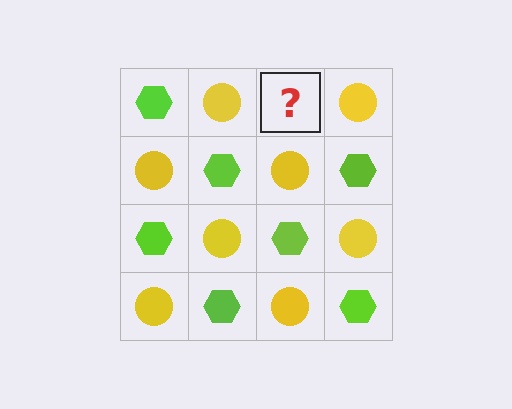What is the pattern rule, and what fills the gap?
The rule is that it alternates lime hexagon and yellow circle in a checkerboard pattern. The gap should be filled with a lime hexagon.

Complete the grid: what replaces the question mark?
The question mark should be replaced with a lime hexagon.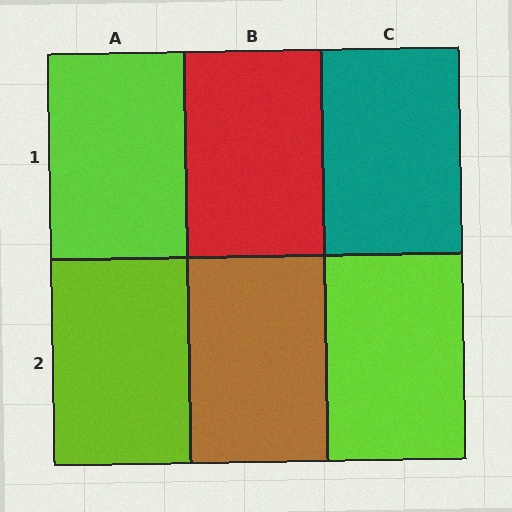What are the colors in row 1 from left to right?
Lime, red, teal.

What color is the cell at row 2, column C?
Lime.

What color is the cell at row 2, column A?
Lime.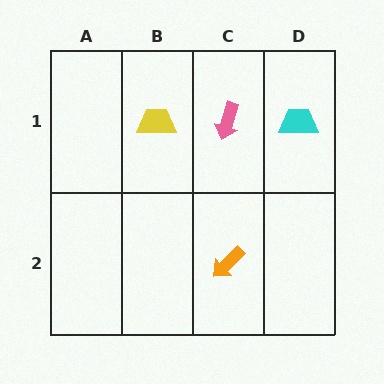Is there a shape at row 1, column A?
No, that cell is empty.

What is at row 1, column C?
A pink arrow.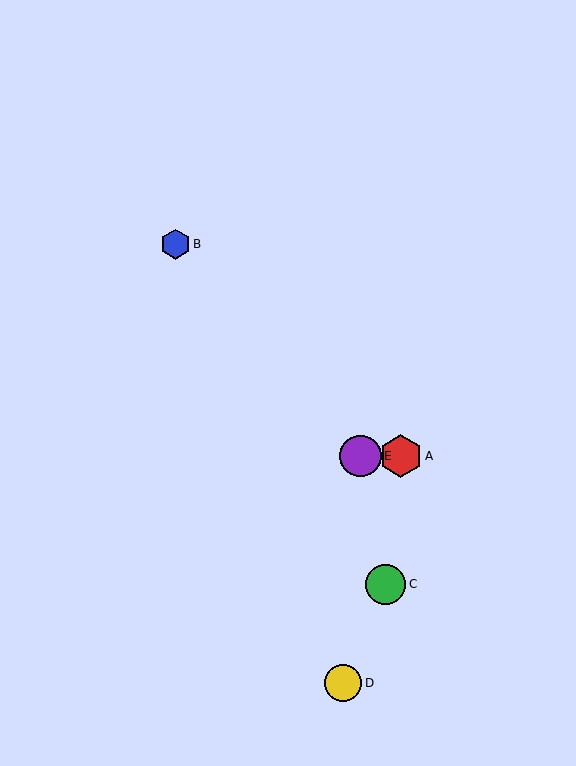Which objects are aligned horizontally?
Objects A, E are aligned horizontally.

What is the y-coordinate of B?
Object B is at y≈244.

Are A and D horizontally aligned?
No, A is at y≈456 and D is at y≈683.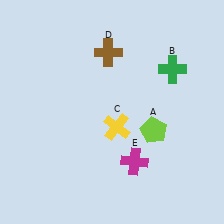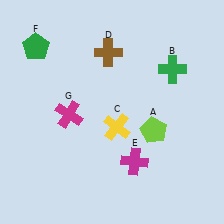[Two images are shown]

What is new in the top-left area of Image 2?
A green pentagon (F) was added in the top-left area of Image 2.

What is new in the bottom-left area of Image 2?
A magenta cross (G) was added in the bottom-left area of Image 2.